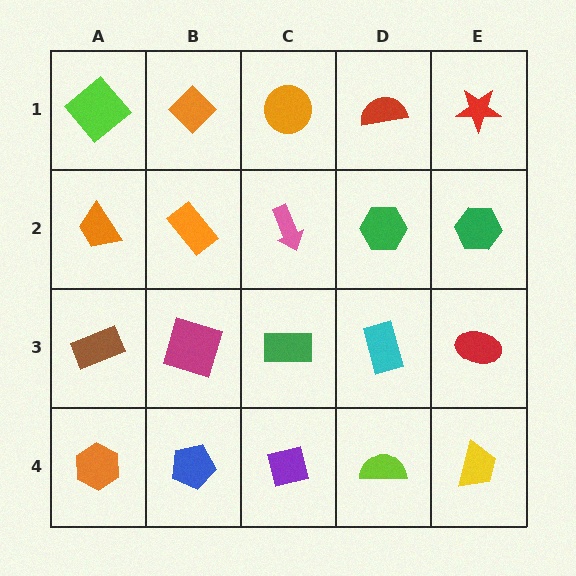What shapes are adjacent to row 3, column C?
A pink arrow (row 2, column C), a purple square (row 4, column C), a magenta square (row 3, column B), a cyan rectangle (row 3, column D).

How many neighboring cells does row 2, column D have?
4.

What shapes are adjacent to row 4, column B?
A magenta square (row 3, column B), an orange hexagon (row 4, column A), a purple square (row 4, column C).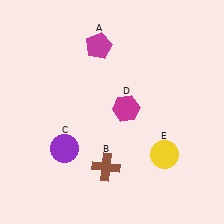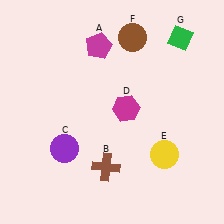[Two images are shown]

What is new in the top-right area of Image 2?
A green diamond (G) was added in the top-right area of Image 2.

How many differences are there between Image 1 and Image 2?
There are 2 differences between the two images.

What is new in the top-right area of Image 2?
A brown circle (F) was added in the top-right area of Image 2.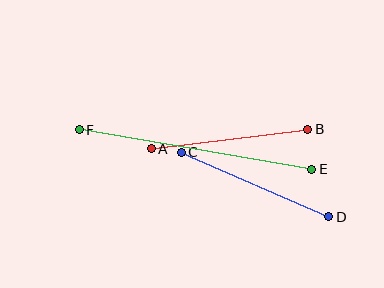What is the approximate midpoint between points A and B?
The midpoint is at approximately (230, 139) pixels.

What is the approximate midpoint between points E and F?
The midpoint is at approximately (196, 149) pixels.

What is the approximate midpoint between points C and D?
The midpoint is at approximately (255, 185) pixels.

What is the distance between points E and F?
The distance is approximately 236 pixels.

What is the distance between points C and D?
The distance is approximately 161 pixels.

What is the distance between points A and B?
The distance is approximately 158 pixels.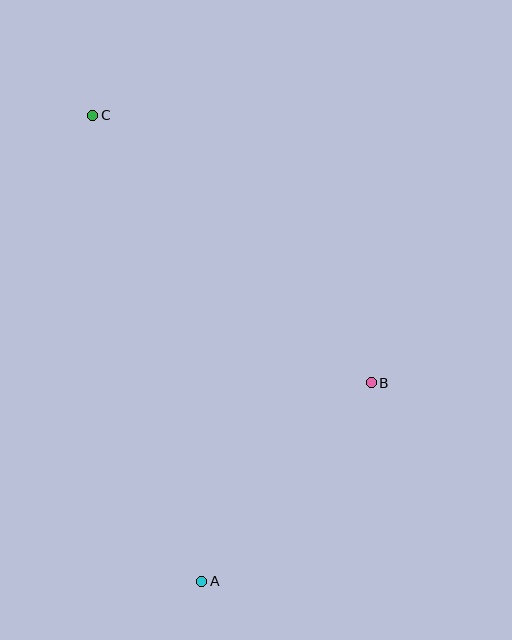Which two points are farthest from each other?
Points A and C are farthest from each other.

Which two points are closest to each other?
Points A and B are closest to each other.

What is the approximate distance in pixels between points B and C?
The distance between B and C is approximately 386 pixels.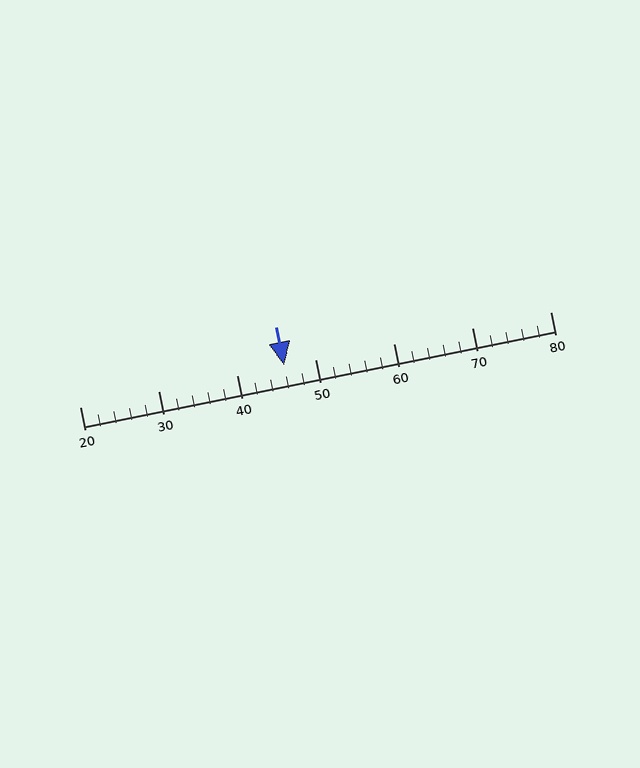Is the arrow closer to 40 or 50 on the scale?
The arrow is closer to 50.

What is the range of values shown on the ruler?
The ruler shows values from 20 to 80.